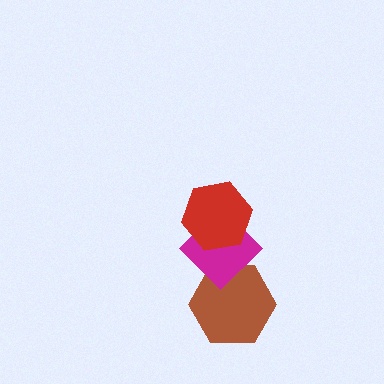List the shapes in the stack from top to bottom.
From top to bottom: the red hexagon, the magenta diamond, the brown hexagon.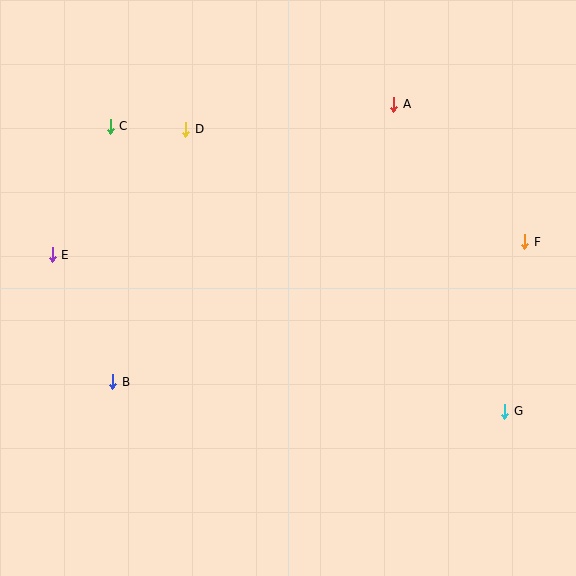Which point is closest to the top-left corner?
Point C is closest to the top-left corner.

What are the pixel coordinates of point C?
Point C is at (110, 126).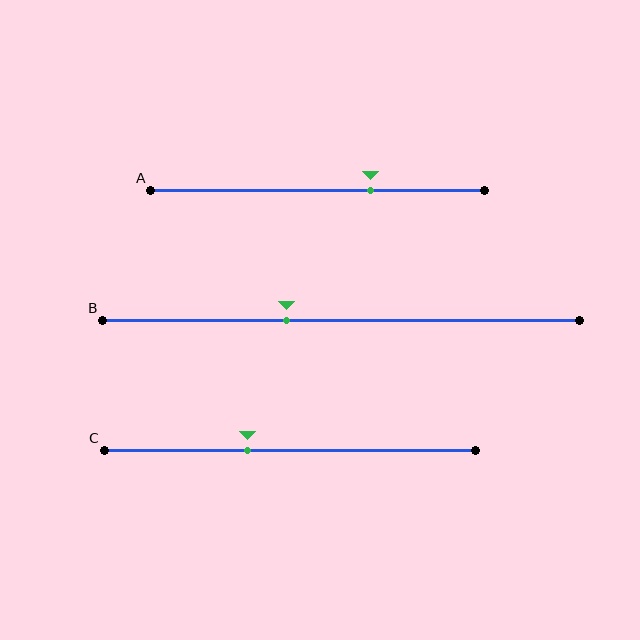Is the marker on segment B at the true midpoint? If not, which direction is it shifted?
No, the marker on segment B is shifted to the left by about 11% of the segment length.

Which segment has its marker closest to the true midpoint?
Segment C has its marker closest to the true midpoint.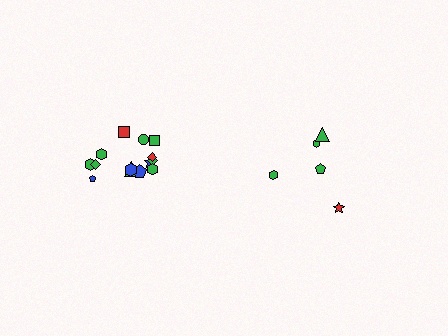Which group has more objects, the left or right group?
The left group.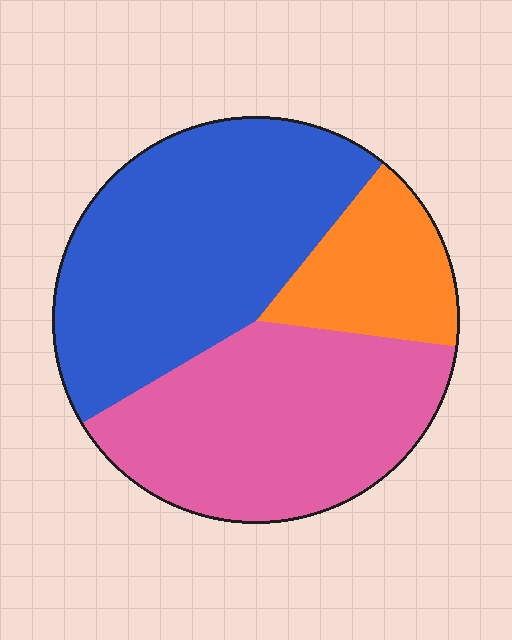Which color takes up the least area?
Orange, at roughly 15%.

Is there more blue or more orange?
Blue.